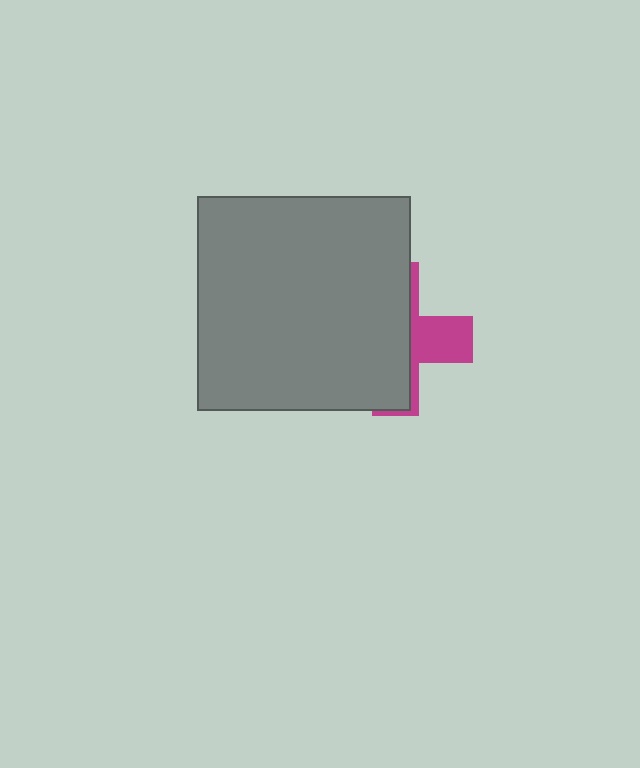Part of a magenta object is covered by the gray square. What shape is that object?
It is a cross.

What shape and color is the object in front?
The object in front is a gray square.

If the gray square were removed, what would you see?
You would see the complete magenta cross.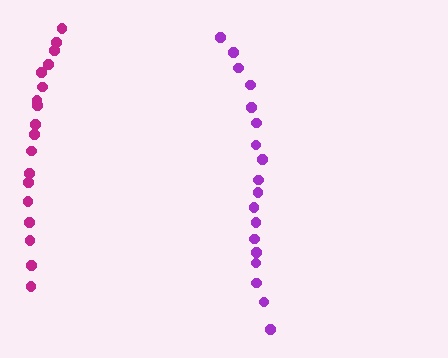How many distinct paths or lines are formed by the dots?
There are 2 distinct paths.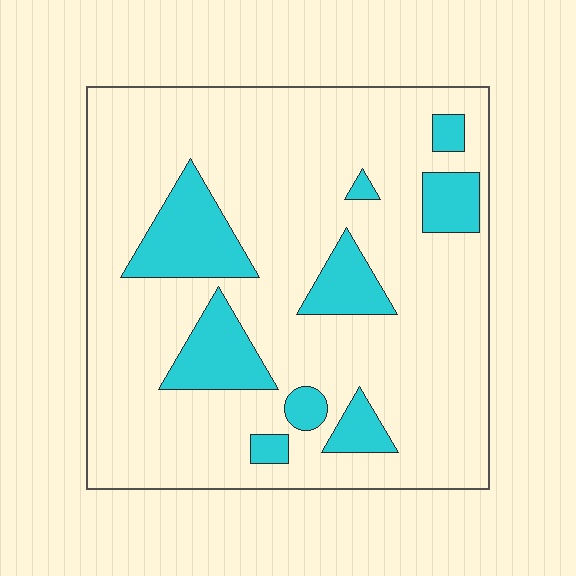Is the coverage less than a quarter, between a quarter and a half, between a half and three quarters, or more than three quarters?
Less than a quarter.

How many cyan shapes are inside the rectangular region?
9.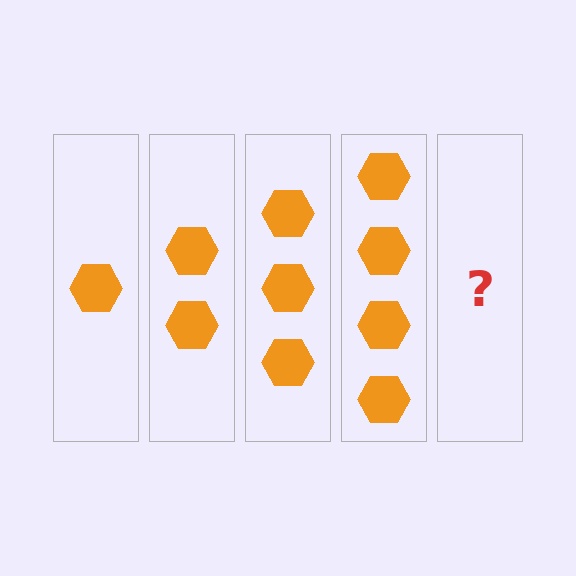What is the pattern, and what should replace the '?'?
The pattern is that each step adds one more hexagon. The '?' should be 5 hexagons.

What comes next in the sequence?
The next element should be 5 hexagons.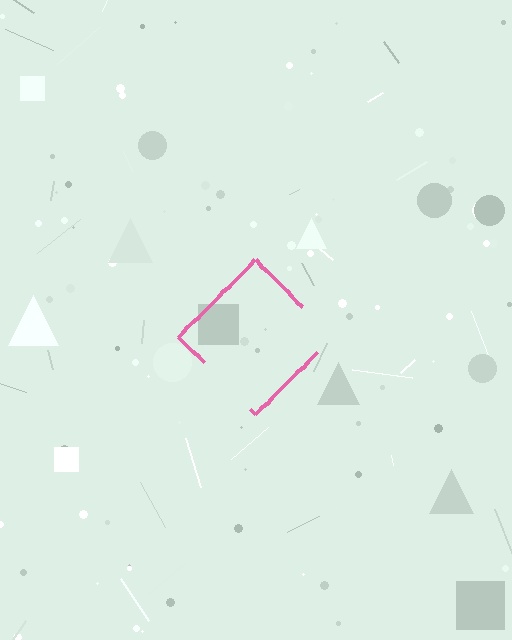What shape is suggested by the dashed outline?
The dashed outline suggests a diamond.